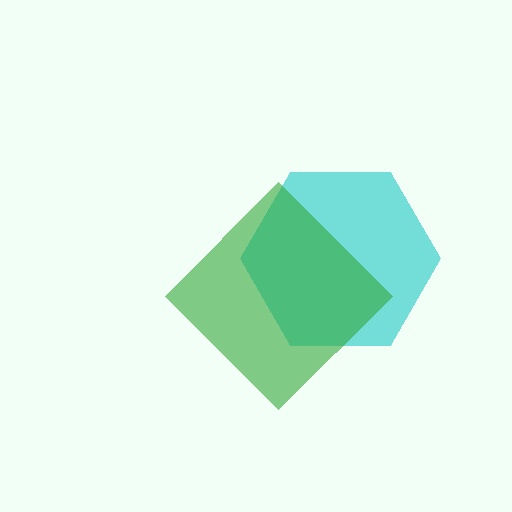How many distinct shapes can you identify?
There are 2 distinct shapes: a cyan hexagon, a green diamond.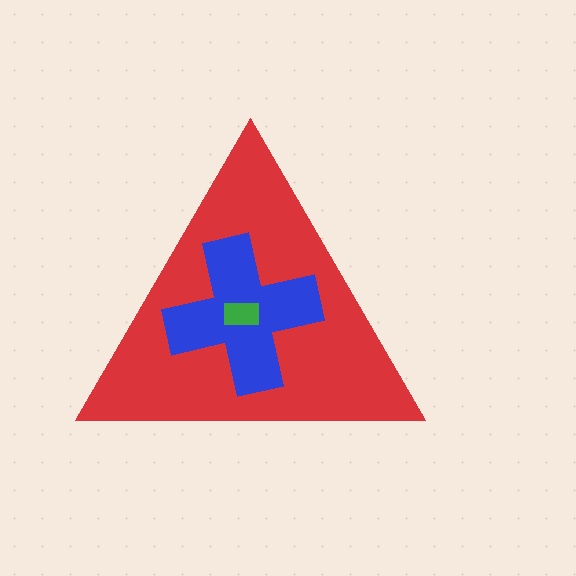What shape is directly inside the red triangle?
The blue cross.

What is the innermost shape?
The green rectangle.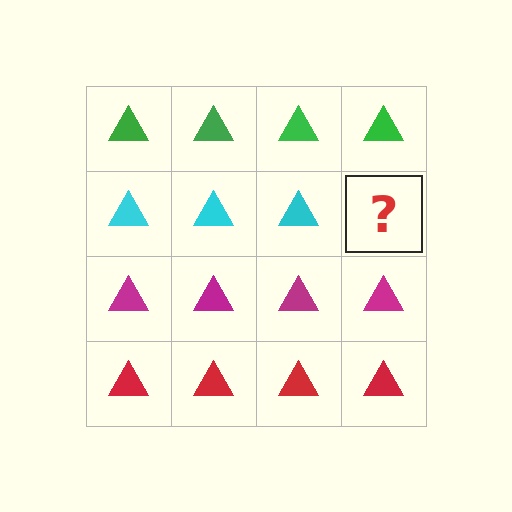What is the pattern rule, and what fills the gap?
The rule is that each row has a consistent color. The gap should be filled with a cyan triangle.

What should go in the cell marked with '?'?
The missing cell should contain a cyan triangle.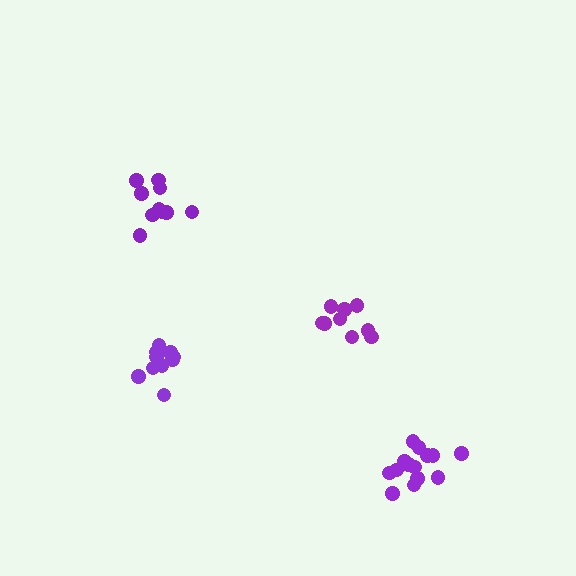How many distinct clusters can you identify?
There are 4 distinct clusters.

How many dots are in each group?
Group 1: 10 dots, Group 2: 11 dots, Group 3: 10 dots, Group 4: 14 dots (45 total).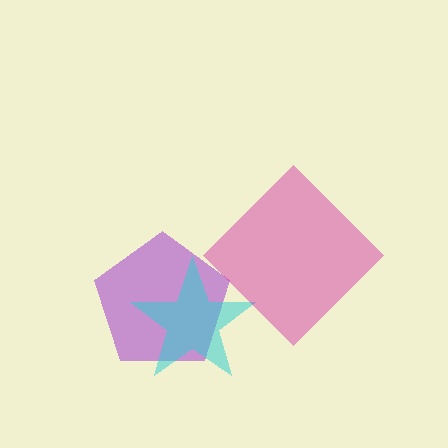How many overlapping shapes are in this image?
There are 3 overlapping shapes in the image.